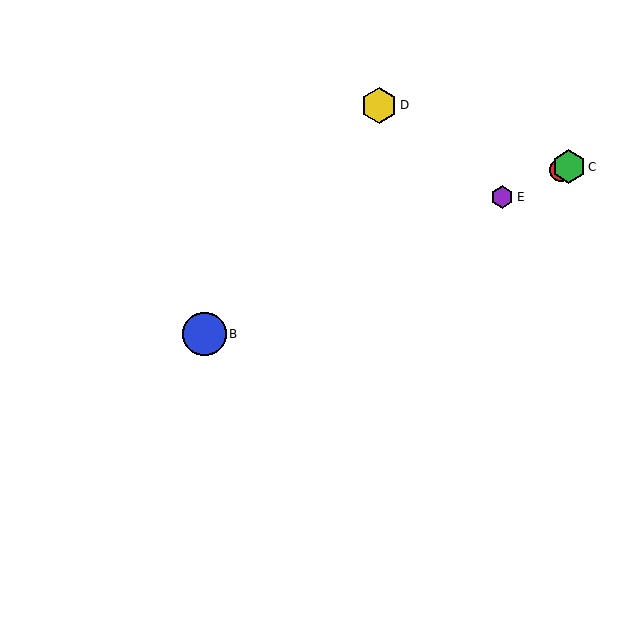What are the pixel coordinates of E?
Object E is at (502, 197).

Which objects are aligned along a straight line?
Objects A, B, C, E are aligned along a straight line.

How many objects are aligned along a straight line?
4 objects (A, B, C, E) are aligned along a straight line.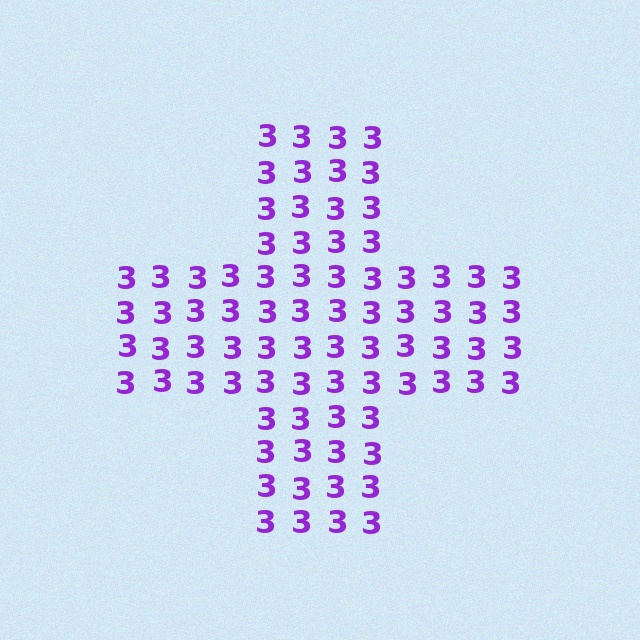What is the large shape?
The large shape is a cross.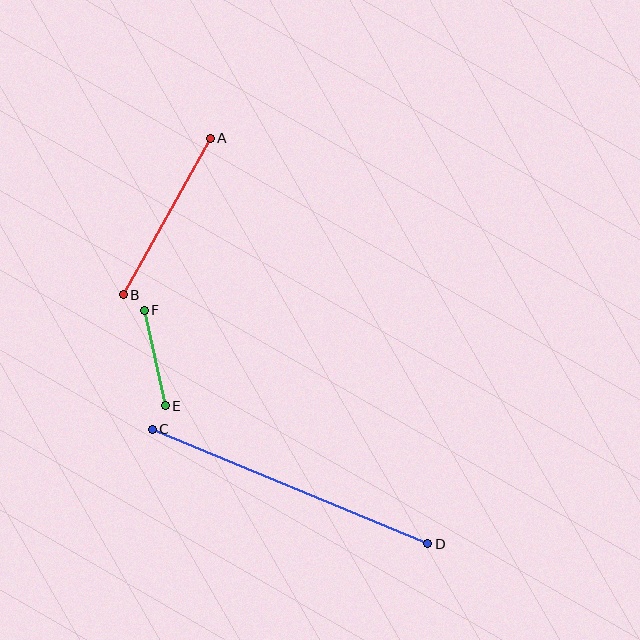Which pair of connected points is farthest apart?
Points C and D are farthest apart.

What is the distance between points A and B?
The distance is approximately 179 pixels.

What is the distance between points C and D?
The distance is approximately 298 pixels.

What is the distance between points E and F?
The distance is approximately 98 pixels.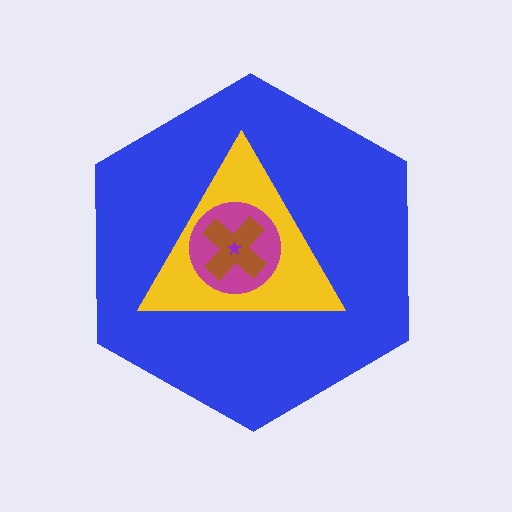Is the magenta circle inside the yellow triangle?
Yes.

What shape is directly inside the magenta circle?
The brown cross.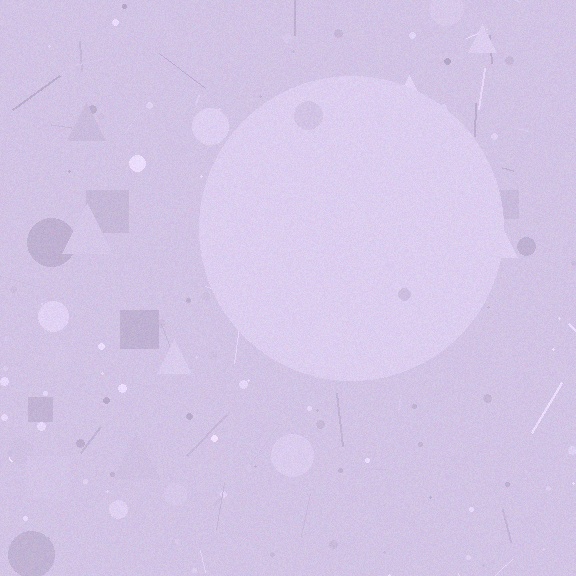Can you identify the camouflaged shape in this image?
The camouflaged shape is a circle.